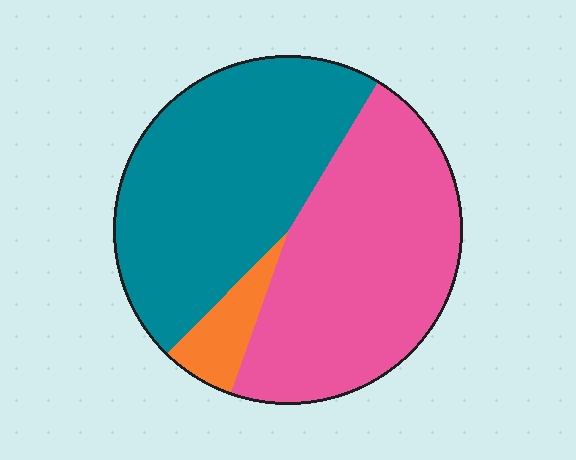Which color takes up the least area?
Orange, at roughly 5%.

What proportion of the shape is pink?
Pink covers 47% of the shape.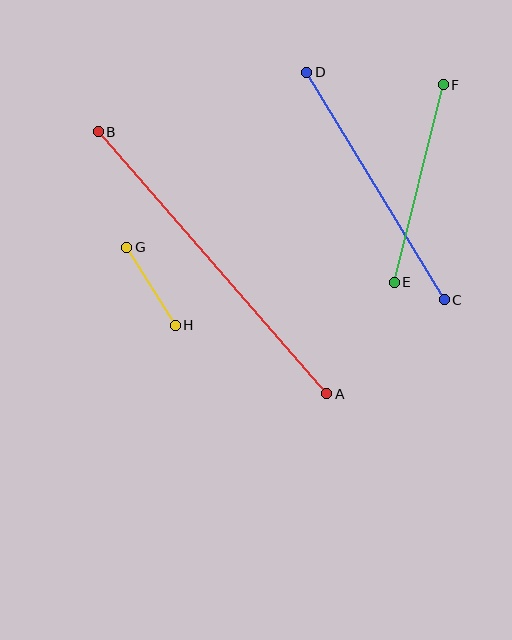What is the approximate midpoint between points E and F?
The midpoint is at approximately (419, 184) pixels.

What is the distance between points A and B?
The distance is approximately 347 pixels.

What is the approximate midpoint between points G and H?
The midpoint is at approximately (151, 286) pixels.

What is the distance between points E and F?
The distance is approximately 204 pixels.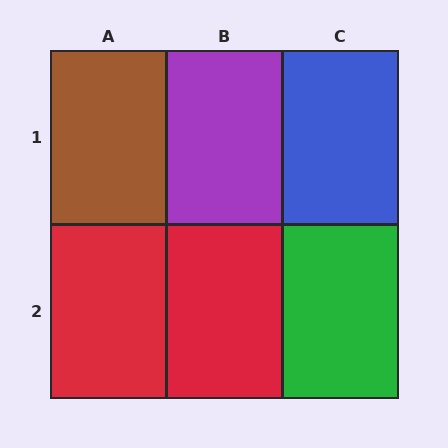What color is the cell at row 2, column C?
Green.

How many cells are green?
1 cell is green.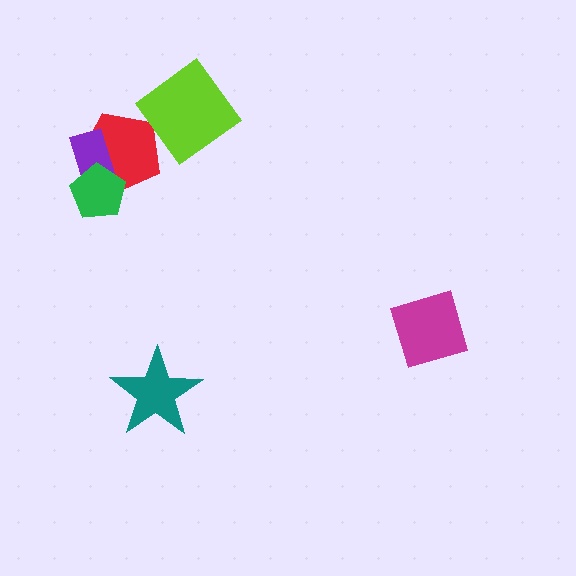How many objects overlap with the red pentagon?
2 objects overlap with the red pentagon.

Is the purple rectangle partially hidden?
Yes, it is partially covered by another shape.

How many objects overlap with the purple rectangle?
2 objects overlap with the purple rectangle.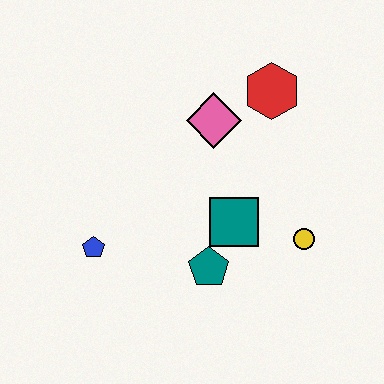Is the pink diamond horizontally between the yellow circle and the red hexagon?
No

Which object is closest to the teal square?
The teal pentagon is closest to the teal square.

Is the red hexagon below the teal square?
No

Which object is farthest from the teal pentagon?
The red hexagon is farthest from the teal pentagon.